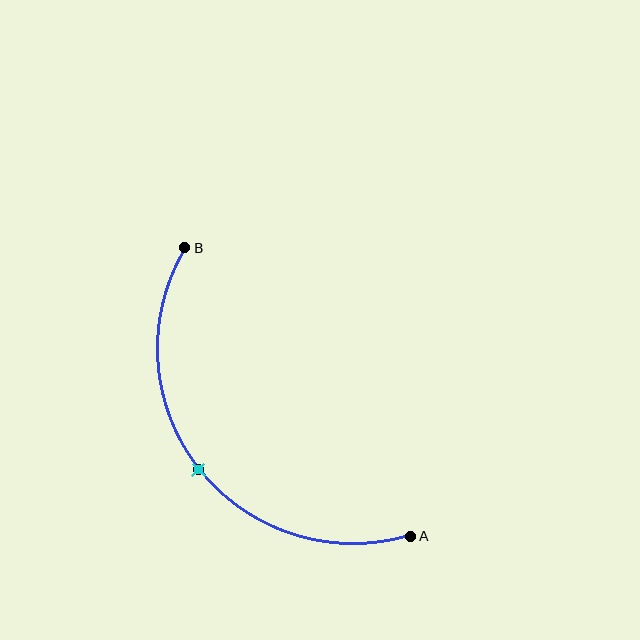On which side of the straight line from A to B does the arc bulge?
The arc bulges below and to the left of the straight line connecting A and B.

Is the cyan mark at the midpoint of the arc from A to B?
Yes. The cyan mark lies on the arc at equal arc-length from both A and B — it is the arc midpoint.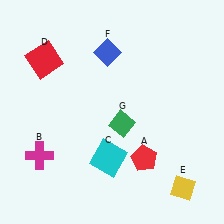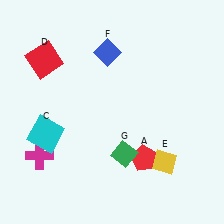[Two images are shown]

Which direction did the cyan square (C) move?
The cyan square (C) moved left.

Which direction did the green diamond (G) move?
The green diamond (G) moved down.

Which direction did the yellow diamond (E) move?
The yellow diamond (E) moved up.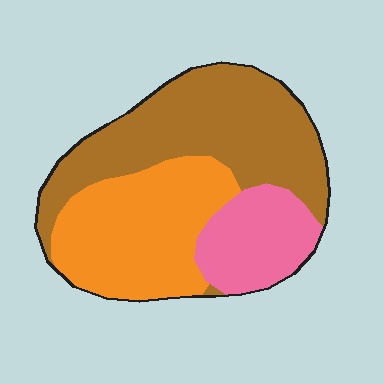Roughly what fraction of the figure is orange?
Orange covers roughly 35% of the figure.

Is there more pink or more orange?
Orange.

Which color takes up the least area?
Pink, at roughly 20%.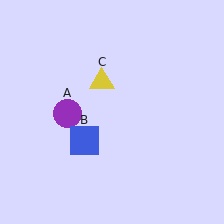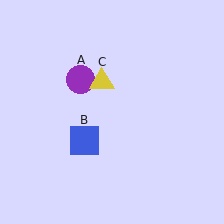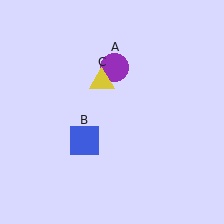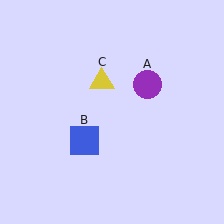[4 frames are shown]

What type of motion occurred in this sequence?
The purple circle (object A) rotated clockwise around the center of the scene.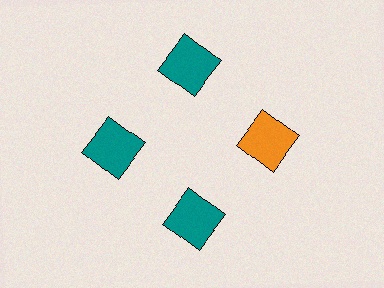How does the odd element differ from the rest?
It has a different color: orange instead of teal.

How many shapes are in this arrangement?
There are 4 shapes arranged in a ring pattern.